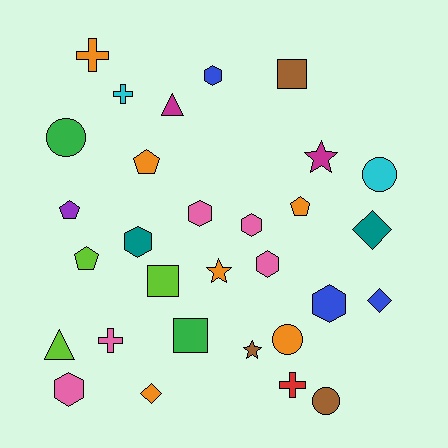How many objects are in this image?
There are 30 objects.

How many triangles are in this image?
There are 2 triangles.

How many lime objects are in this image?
There are 3 lime objects.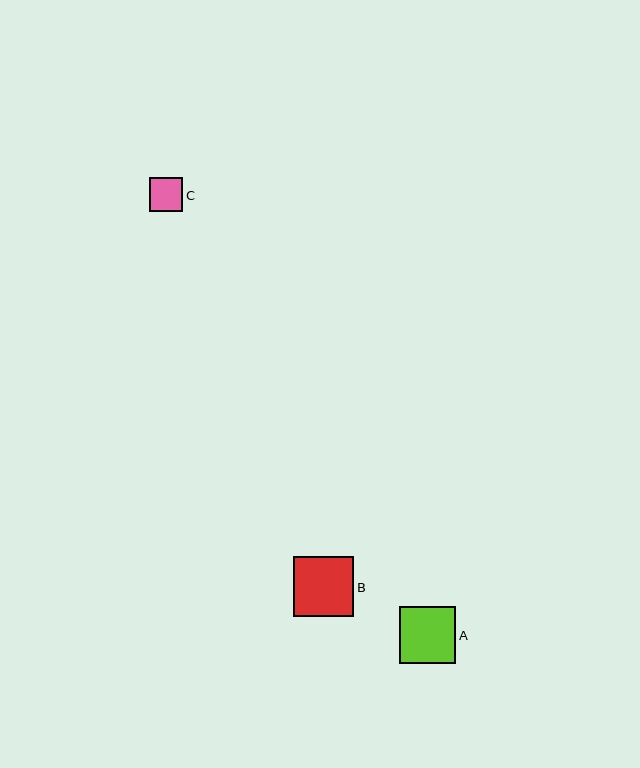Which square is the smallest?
Square C is the smallest with a size of approximately 34 pixels.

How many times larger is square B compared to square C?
Square B is approximately 1.8 times the size of square C.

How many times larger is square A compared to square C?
Square A is approximately 1.7 times the size of square C.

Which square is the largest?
Square B is the largest with a size of approximately 60 pixels.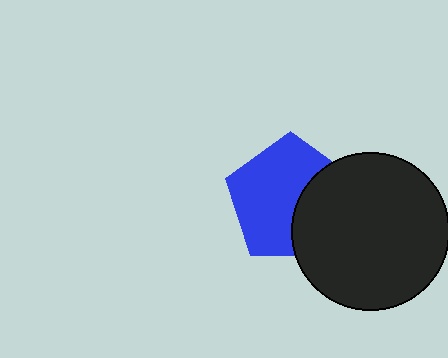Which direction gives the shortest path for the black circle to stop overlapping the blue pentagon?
Moving right gives the shortest separation.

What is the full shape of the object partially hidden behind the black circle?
The partially hidden object is a blue pentagon.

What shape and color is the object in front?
The object in front is a black circle.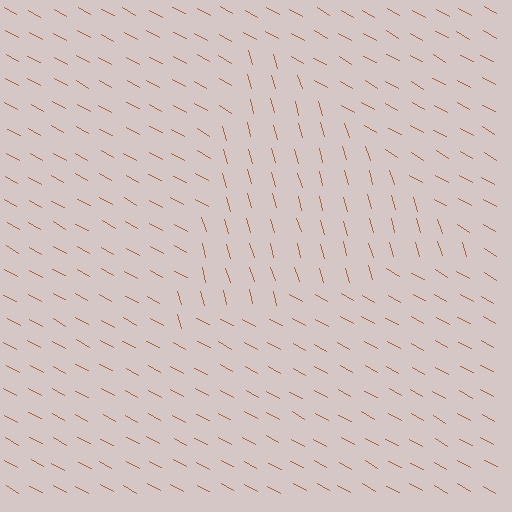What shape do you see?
I see a triangle.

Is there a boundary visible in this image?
Yes, there is a texture boundary formed by a change in line orientation.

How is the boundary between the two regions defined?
The boundary is defined purely by a change in line orientation (approximately 45 degrees difference). All lines are the same color and thickness.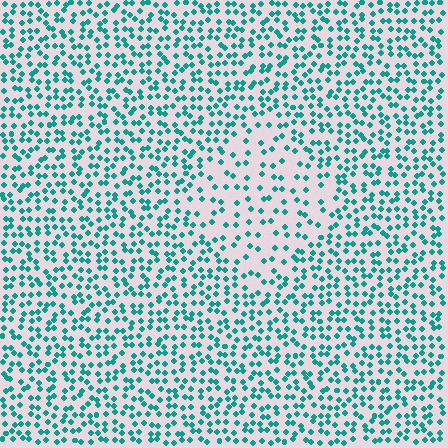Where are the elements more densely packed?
The elements are more densely packed outside the diamond boundary.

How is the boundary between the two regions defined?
The boundary is defined by a change in element density (approximately 2.0x ratio). All elements are the same color, size, and shape.